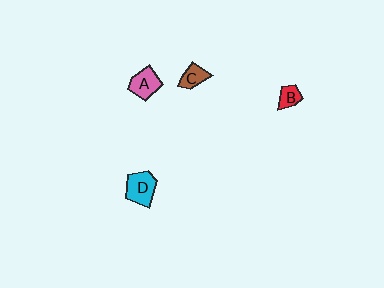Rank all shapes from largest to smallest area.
From largest to smallest: D (cyan), A (pink), C (brown), B (red).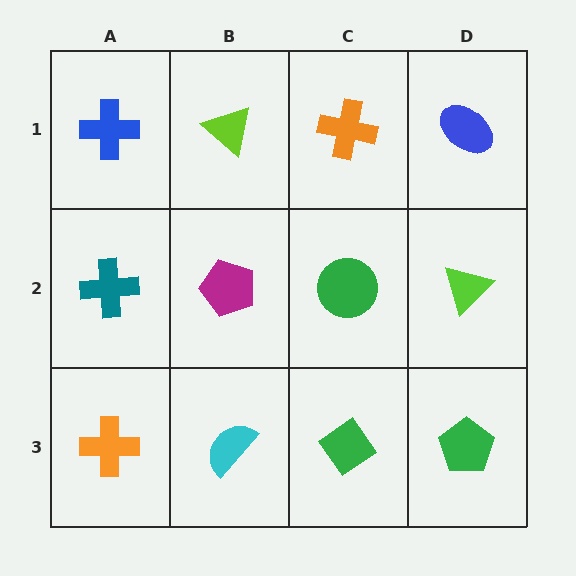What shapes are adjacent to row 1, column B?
A magenta pentagon (row 2, column B), a blue cross (row 1, column A), an orange cross (row 1, column C).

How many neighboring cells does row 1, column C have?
3.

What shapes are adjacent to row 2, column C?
An orange cross (row 1, column C), a green diamond (row 3, column C), a magenta pentagon (row 2, column B), a lime triangle (row 2, column D).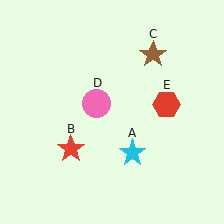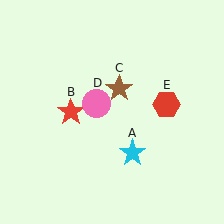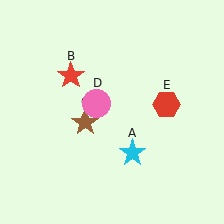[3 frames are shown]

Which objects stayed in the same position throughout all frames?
Cyan star (object A) and pink circle (object D) and red hexagon (object E) remained stationary.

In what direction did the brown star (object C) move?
The brown star (object C) moved down and to the left.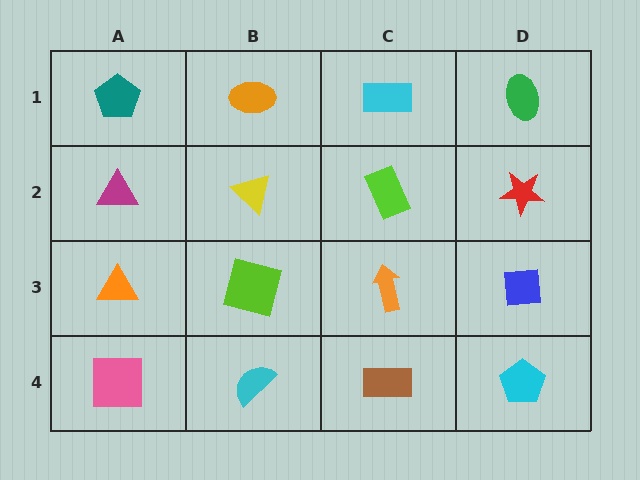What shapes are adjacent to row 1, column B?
A yellow triangle (row 2, column B), a teal pentagon (row 1, column A), a cyan rectangle (row 1, column C).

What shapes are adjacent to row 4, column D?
A blue square (row 3, column D), a brown rectangle (row 4, column C).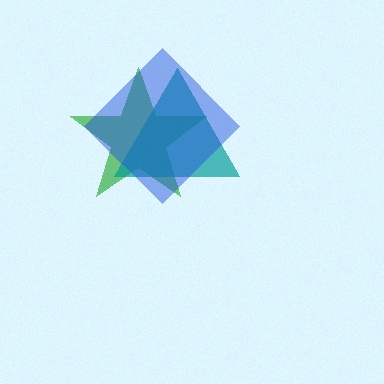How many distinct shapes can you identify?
There are 3 distinct shapes: a green star, a teal triangle, a blue diamond.